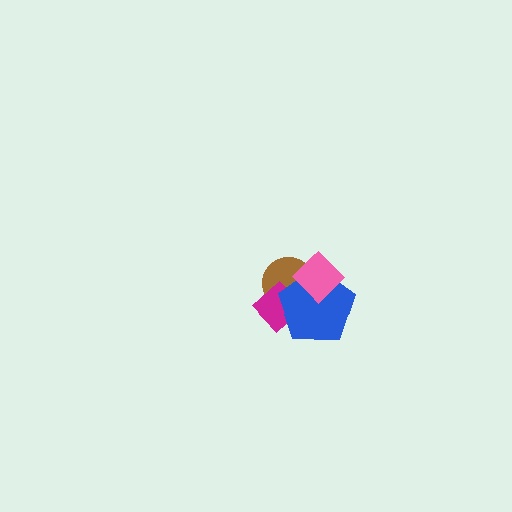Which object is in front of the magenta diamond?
The blue pentagon is in front of the magenta diamond.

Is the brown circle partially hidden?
Yes, it is partially covered by another shape.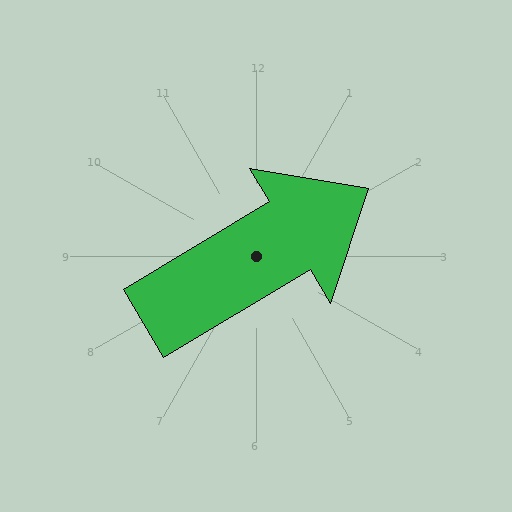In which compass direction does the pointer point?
Northeast.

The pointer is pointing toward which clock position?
Roughly 2 o'clock.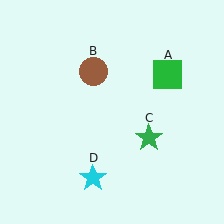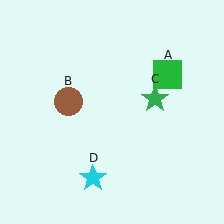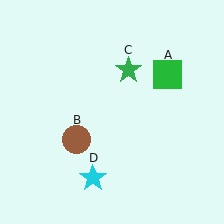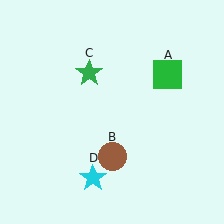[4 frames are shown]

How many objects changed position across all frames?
2 objects changed position: brown circle (object B), green star (object C).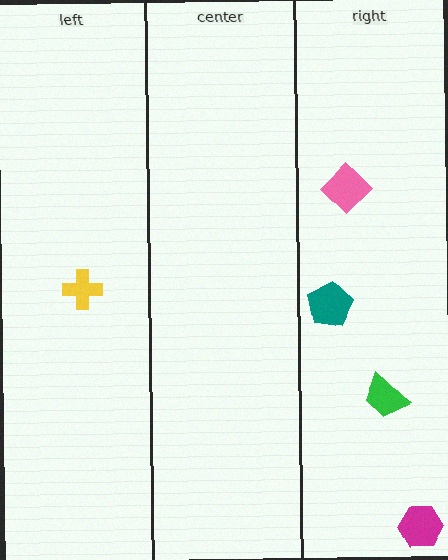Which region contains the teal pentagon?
The right region.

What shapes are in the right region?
The green trapezoid, the pink diamond, the magenta hexagon, the teal pentagon.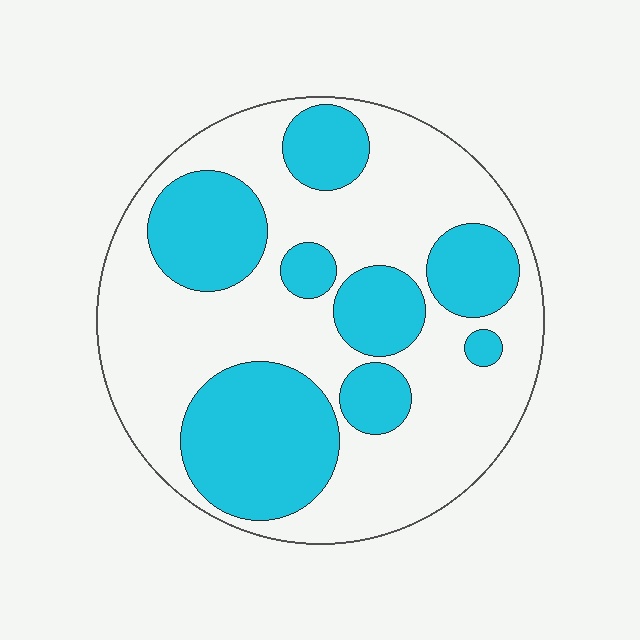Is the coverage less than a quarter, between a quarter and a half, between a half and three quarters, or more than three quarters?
Between a quarter and a half.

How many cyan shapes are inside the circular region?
8.